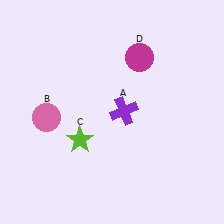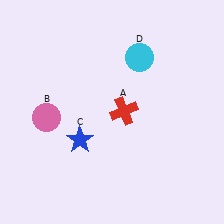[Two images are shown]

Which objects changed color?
A changed from purple to red. C changed from lime to blue. D changed from magenta to cyan.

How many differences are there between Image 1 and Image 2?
There are 3 differences between the two images.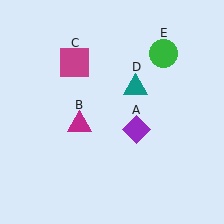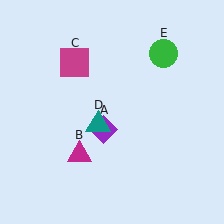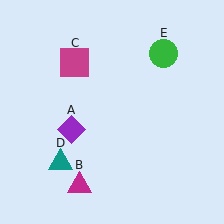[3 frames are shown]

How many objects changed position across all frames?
3 objects changed position: purple diamond (object A), magenta triangle (object B), teal triangle (object D).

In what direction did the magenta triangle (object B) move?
The magenta triangle (object B) moved down.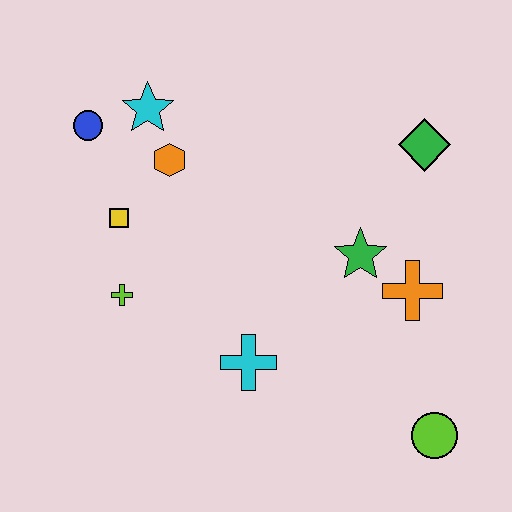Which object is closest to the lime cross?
The yellow square is closest to the lime cross.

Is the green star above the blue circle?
No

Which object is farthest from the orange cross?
The blue circle is farthest from the orange cross.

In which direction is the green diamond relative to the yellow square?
The green diamond is to the right of the yellow square.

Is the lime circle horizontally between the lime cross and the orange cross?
No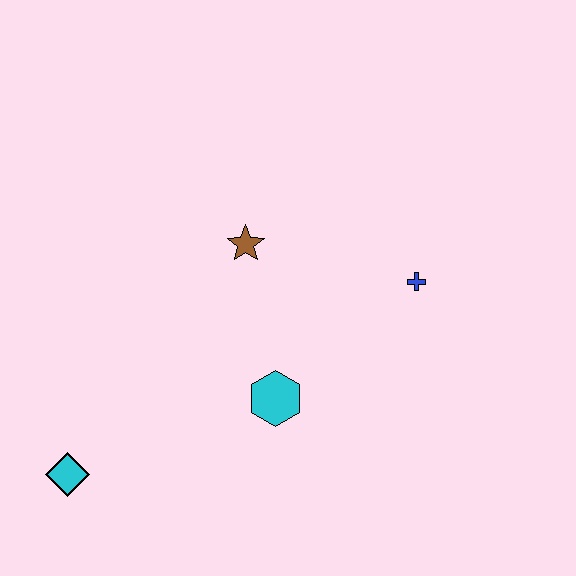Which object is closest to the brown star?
The cyan hexagon is closest to the brown star.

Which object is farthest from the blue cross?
The cyan diamond is farthest from the blue cross.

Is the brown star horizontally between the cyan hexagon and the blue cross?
No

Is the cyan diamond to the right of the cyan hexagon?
No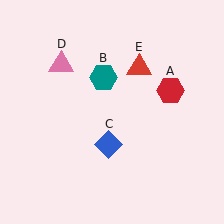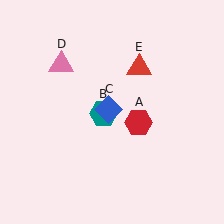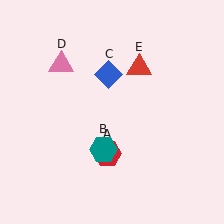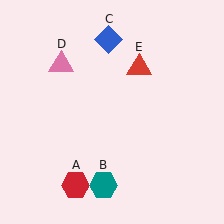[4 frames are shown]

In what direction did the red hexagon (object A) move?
The red hexagon (object A) moved down and to the left.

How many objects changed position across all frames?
3 objects changed position: red hexagon (object A), teal hexagon (object B), blue diamond (object C).